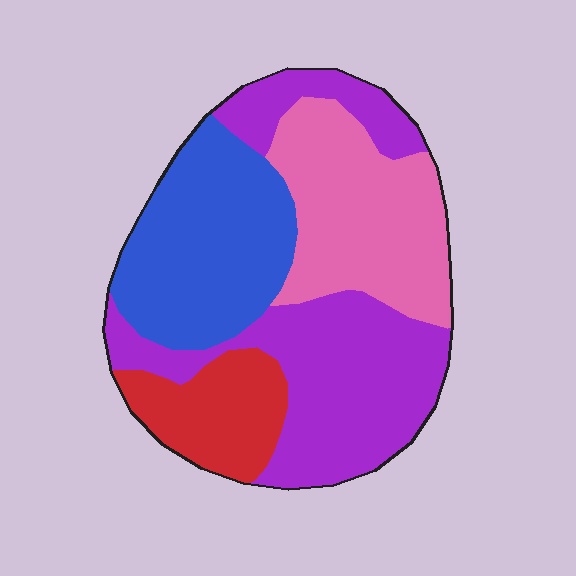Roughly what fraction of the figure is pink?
Pink covers roughly 25% of the figure.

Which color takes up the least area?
Red, at roughly 15%.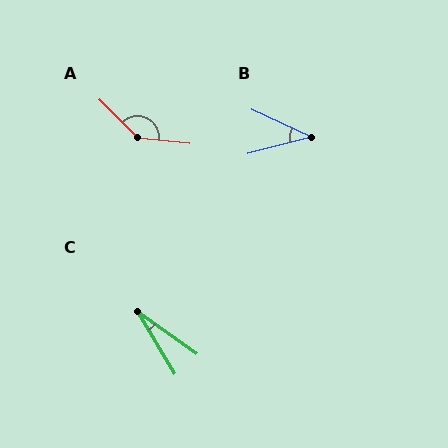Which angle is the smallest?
C, at approximately 24 degrees.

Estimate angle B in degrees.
Approximately 39 degrees.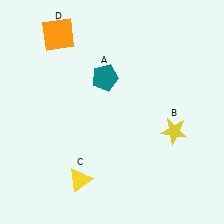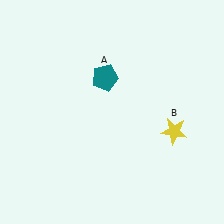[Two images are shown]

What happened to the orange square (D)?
The orange square (D) was removed in Image 2. It was in the top-left area of Image 1.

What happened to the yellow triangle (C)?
The yellow triangle (C) was removed in Image 2. It was in the bottom-left area of Image 1.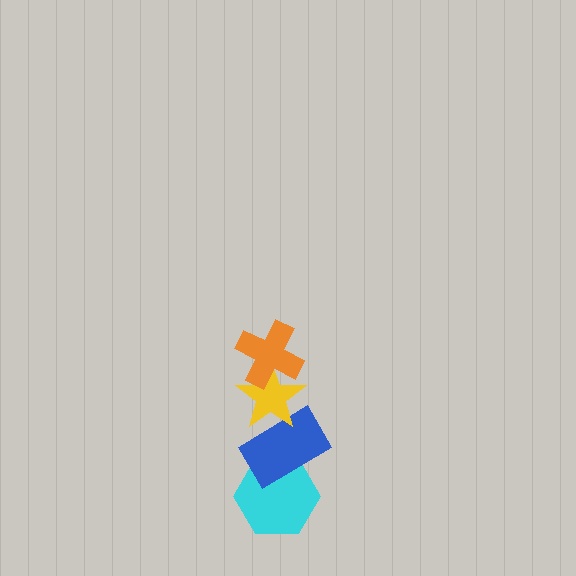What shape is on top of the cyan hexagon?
The blue rectangle is on top of the cyan hexagon.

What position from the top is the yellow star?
The yellow star is 2nd from the top.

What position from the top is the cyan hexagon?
The cyan hexagon is 4th from the top.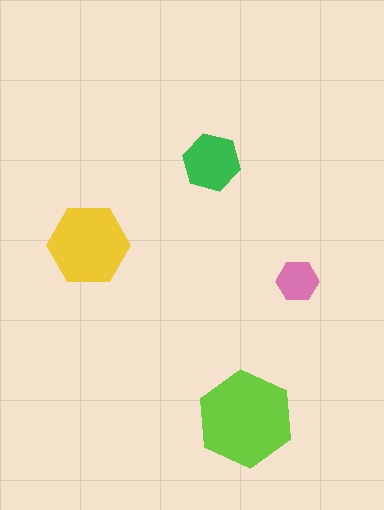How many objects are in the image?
There are 4 objects in the image.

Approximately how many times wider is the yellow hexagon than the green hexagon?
About 1.5 times wider.